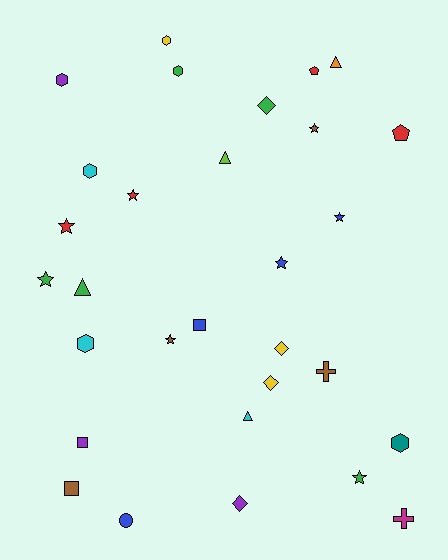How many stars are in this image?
There are 8 stars.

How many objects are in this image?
There are 30 objects.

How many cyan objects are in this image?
There are 3 cyan objects.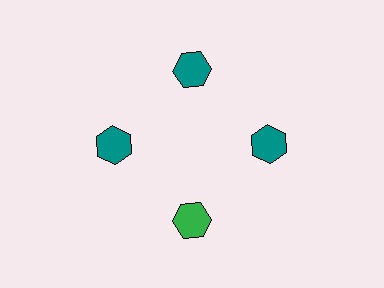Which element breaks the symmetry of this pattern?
The green hexagon at roughly the 6 o'clock position breaks the symmetry. All other shapes are teal hexagons.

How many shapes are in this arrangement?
There are 4 shapes arranged in a ring pattern.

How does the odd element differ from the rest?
It has a different color: green instead of teal.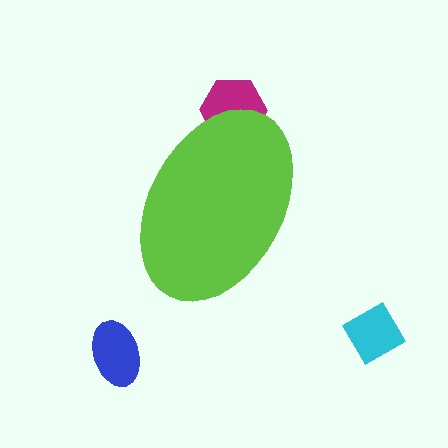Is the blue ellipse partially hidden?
No, the blue ellipse is fully visible.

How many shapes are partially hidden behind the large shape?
1 shape is partially hidden.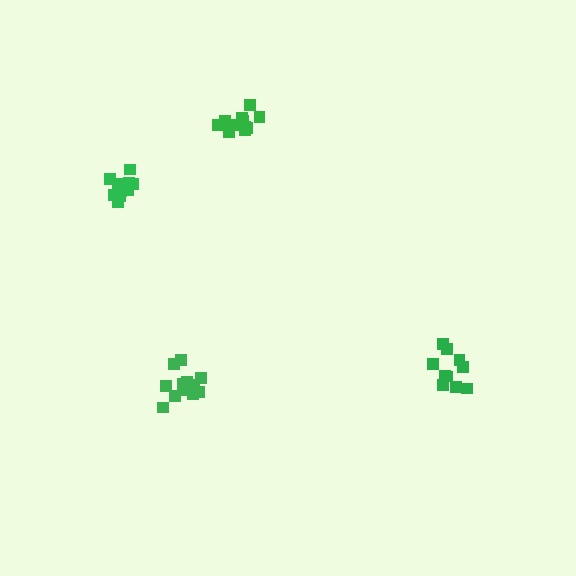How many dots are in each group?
Group 1: 13 dots, Group 2: 11 dots, Group 3: 10 dots, Group 4: 13 dots (47 total).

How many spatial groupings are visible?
There are 4 spatial groupings.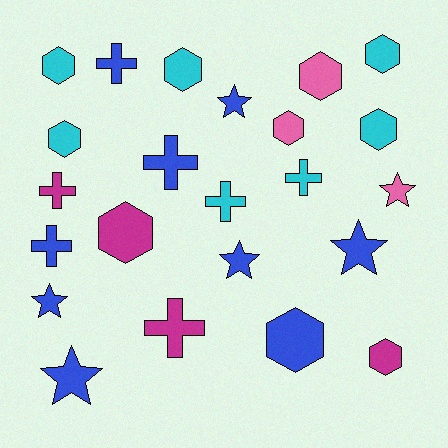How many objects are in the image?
There are 23 objects.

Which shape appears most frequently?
Hexagon, with 10 objects.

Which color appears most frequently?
Blue, with 9 objects.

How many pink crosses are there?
There are no pink crosses.